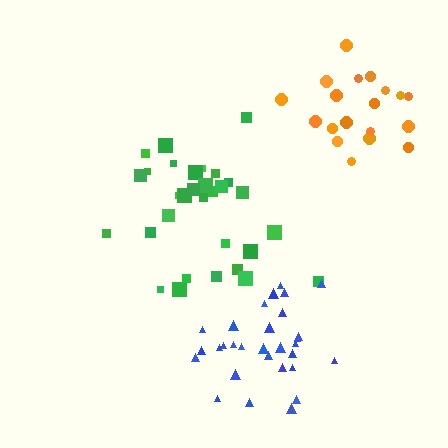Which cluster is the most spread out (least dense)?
Orange.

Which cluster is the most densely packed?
Blue.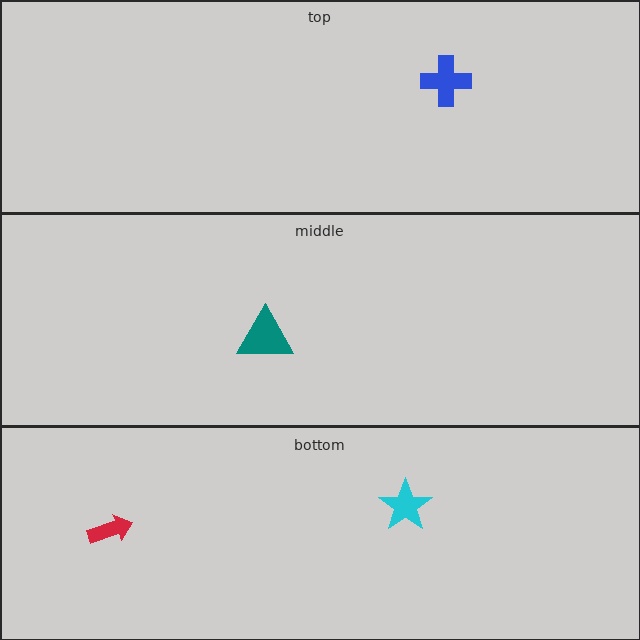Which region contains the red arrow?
The bottom region.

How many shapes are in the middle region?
1.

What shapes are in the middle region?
The teal triangle.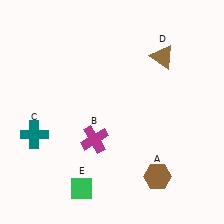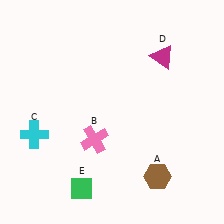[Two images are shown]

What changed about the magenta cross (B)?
In Image 1, B is magenta. In Image 2, it changed to pink.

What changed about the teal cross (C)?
In Image 1, C is teal. In Image 2, it changed to cyan.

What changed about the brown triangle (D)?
In Image 1, D is brown. In Image 2, it changed to magenta.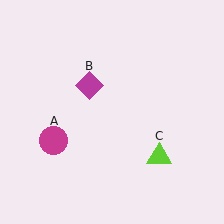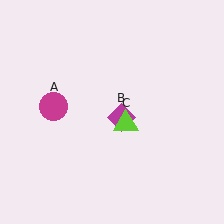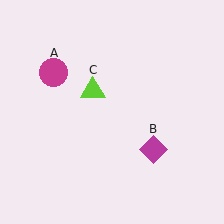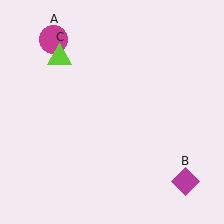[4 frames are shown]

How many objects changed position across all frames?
3 objects changed position: magenta circle (object A), magenta diamond (object B), lime triangle (object C).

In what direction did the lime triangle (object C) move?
The lime triangle (object C) moved up and to the left.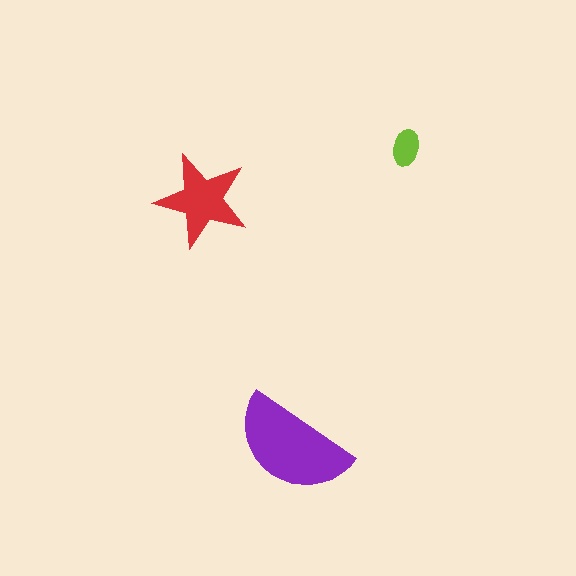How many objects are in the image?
There are 3 objects in the image.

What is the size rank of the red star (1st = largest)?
2nd.